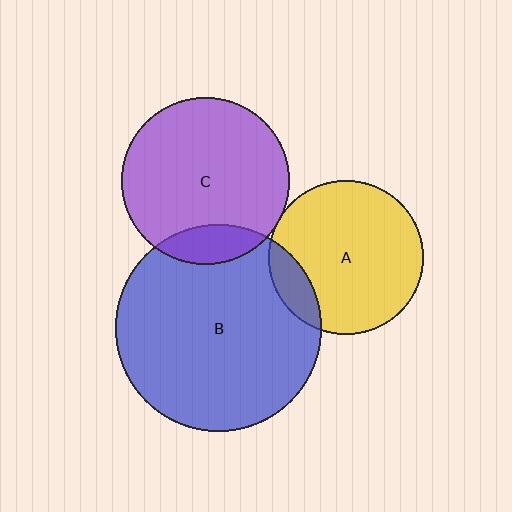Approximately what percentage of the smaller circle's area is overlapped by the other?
Approximately 15%.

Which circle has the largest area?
Circle B (blue).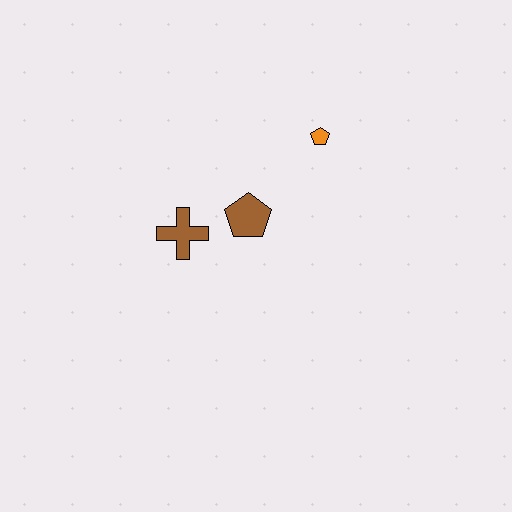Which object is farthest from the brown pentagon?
The orange pentagon is farthest from the brown pentagon.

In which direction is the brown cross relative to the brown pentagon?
The brown cross is to the left of the brown pentagon.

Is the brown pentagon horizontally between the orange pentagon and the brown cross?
Yes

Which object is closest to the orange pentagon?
The brown pentagon is closest to the orange pentagon.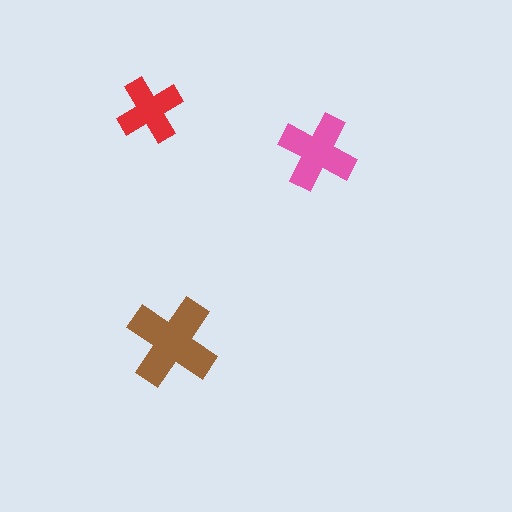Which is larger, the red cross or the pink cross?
The pink one.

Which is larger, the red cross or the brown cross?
The brown one.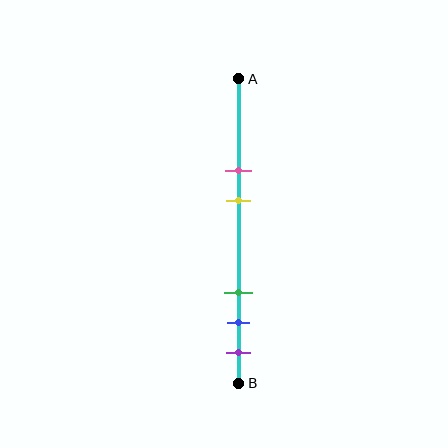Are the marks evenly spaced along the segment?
No, the marks are not evenly spaced.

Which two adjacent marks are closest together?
The blue and purple marks are the closest adjacent pair.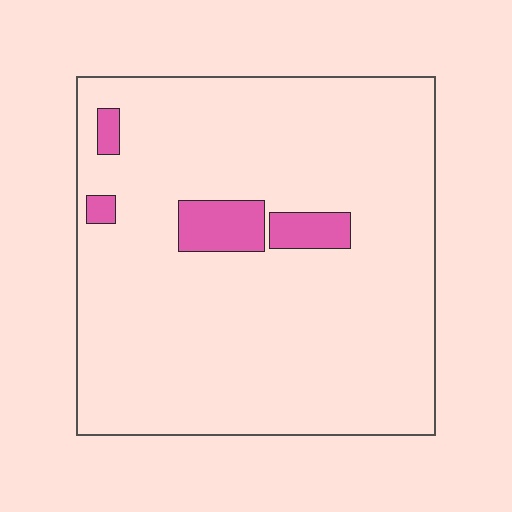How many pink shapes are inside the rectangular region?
4.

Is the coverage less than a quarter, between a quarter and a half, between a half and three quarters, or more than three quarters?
Less than a quarter.